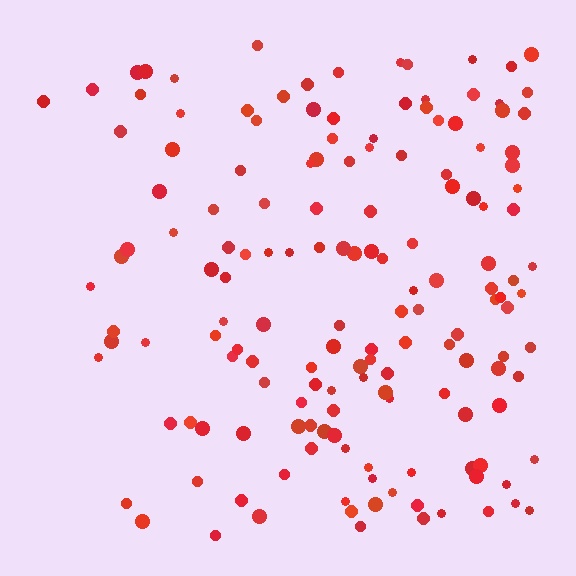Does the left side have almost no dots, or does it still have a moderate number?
Still a moderate number, just noticeably fewer than the right.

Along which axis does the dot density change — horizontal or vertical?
Horizontal.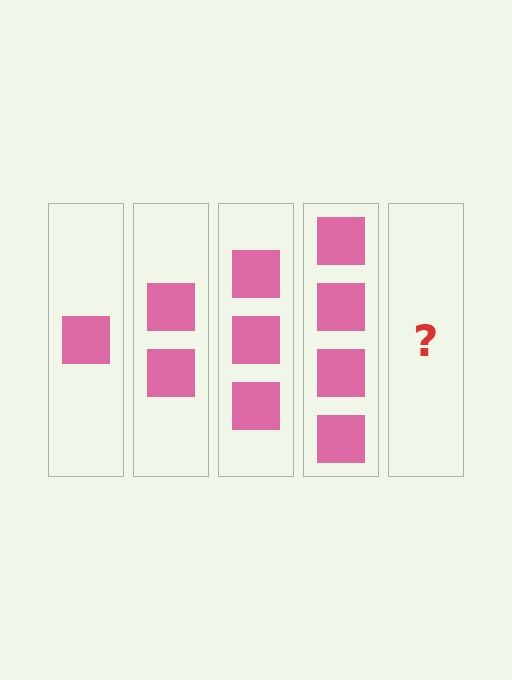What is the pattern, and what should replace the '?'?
The pattern is that each step adds one more square. The '?' should be 5 squares.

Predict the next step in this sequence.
The next step is 5 squares.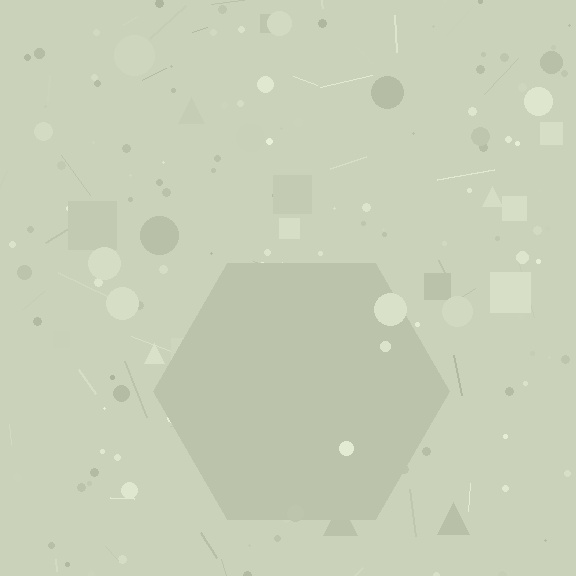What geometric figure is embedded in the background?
A hexagon is embedded in the background.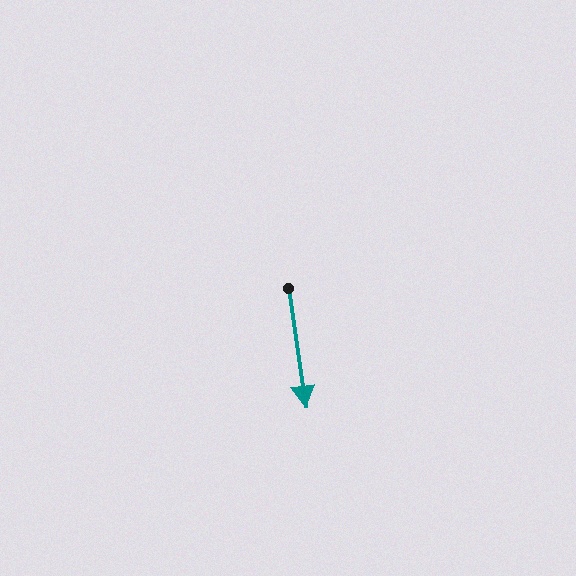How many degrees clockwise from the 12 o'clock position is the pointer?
Approximately 172 degrees.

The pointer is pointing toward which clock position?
Roughly 6 o'clock.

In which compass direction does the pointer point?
South.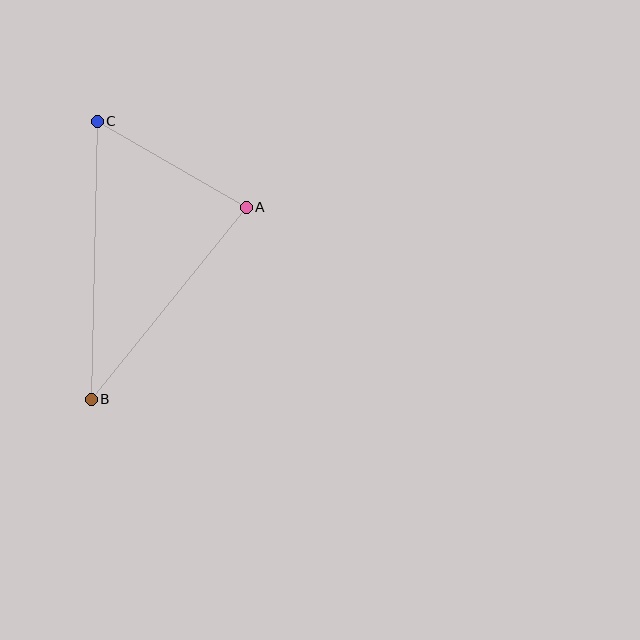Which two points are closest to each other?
Points A and C are closest to each other.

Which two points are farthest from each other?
Points B and C are farthest from each other.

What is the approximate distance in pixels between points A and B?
The distance between A and B is approximately 247 pixels.